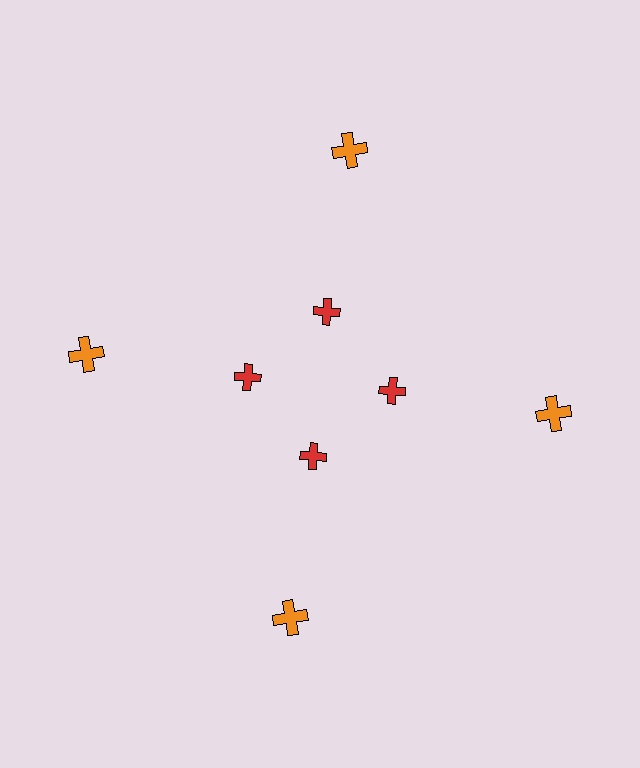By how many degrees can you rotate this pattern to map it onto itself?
The pattern maps onto itself every 90 degrees of rotation.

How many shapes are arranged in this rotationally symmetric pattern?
There are 8 shapes, arranged in 4 groups of 2.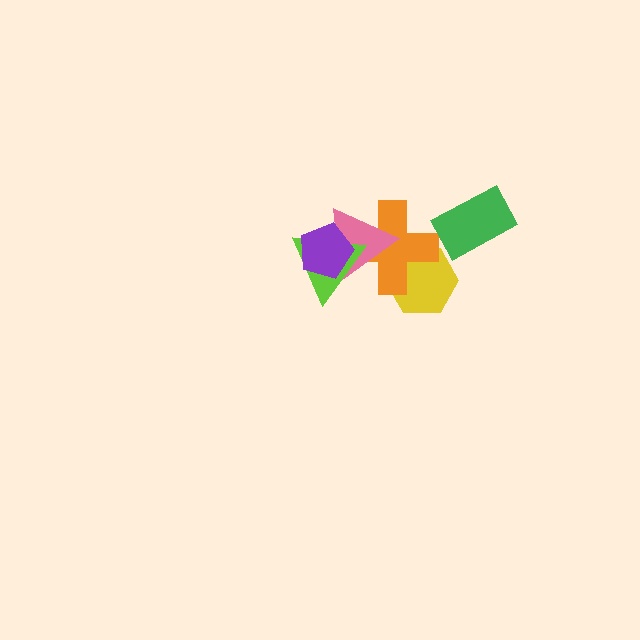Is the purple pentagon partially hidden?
No, no other shape covers it.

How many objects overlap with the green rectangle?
0 objects overlap with the green rectangle.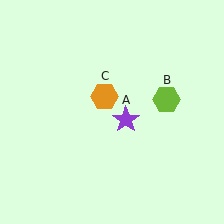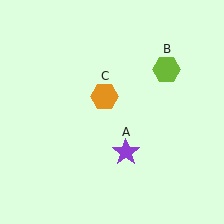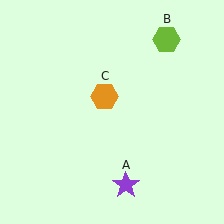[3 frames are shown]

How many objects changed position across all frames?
2 objects changed position: purple star (object A), lime hexagon (object B).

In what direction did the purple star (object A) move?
The purple star (object A) moved down.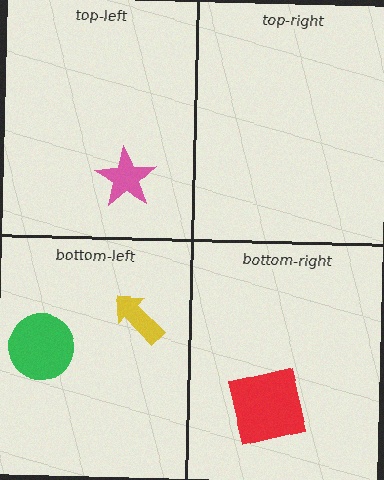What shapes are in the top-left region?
The pink star.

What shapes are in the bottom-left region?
The green circle, the yellow arrow.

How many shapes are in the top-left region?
1.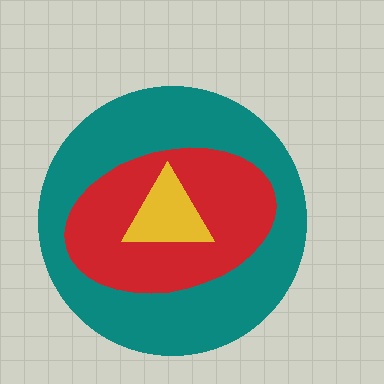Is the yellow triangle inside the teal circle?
Yes.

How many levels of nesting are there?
3.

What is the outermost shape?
The teal circle.